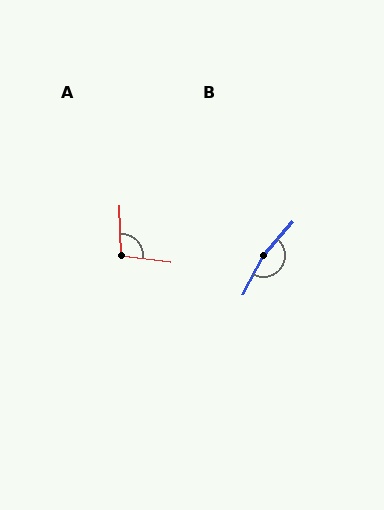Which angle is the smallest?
A, at approximately 99 degrees.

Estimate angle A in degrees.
Approximately 99 degrees.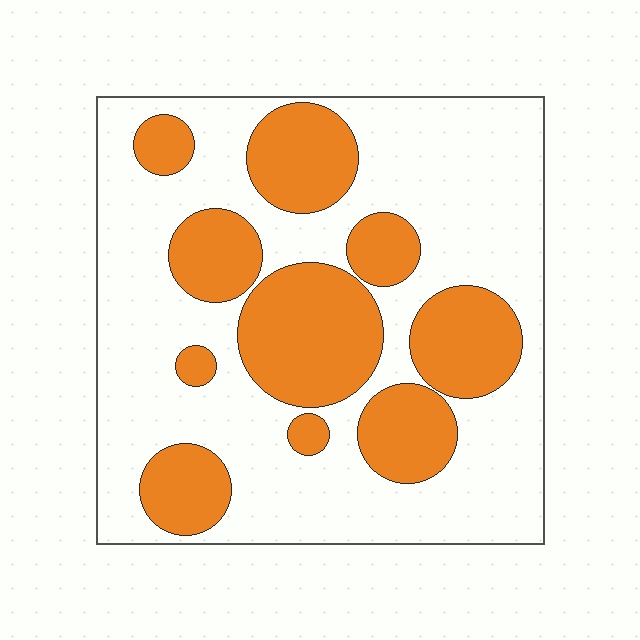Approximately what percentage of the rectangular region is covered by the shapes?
Approximately 35%.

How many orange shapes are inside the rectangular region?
10.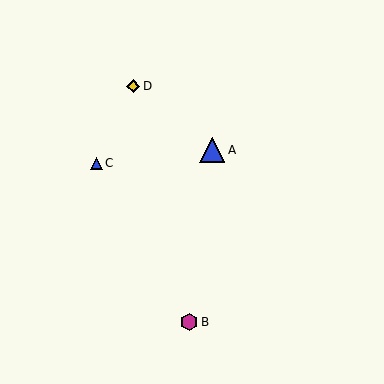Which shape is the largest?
The blue triangle (labeled A) is the largest.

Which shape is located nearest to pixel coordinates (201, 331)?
The magenta hexagon (labeled B) at (189, 322) is nearest to that location.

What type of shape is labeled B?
Shape B is a magenta hexagon.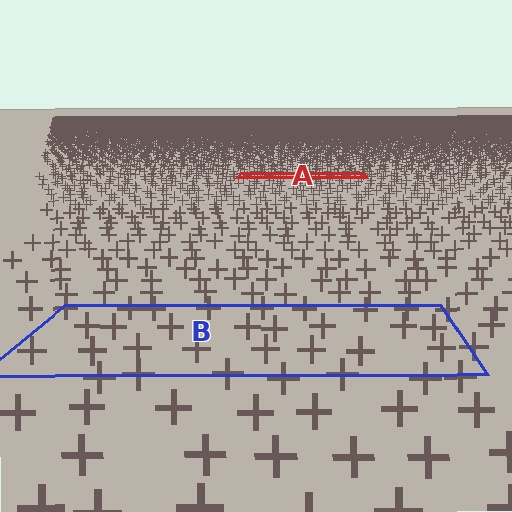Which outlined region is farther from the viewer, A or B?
Region A is farther from the viewer — the texture elements inside it appear smaller and more densely packed.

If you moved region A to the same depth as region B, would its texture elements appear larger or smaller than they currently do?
They would appear larger. At a closer depth, the same texture elements are projected at a bigger on-screen size.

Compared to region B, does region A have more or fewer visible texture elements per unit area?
Region A has more texture elements per unit area — they are packed more densely because it is farther away.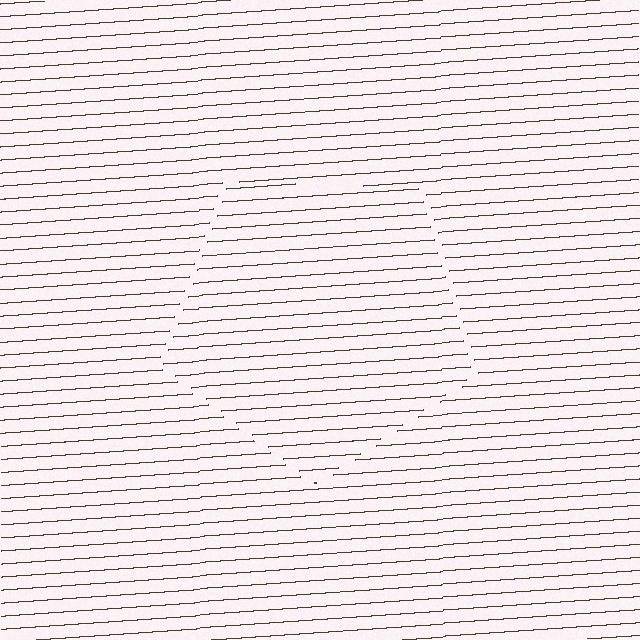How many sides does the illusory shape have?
5 sides — the line-ends trace a pentagon.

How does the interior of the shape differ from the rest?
The interior of the shape contains the same grating, shifted by half a period — the contour is defined by the phase discontinuity where line-ends from the inner and outer gratings abut.